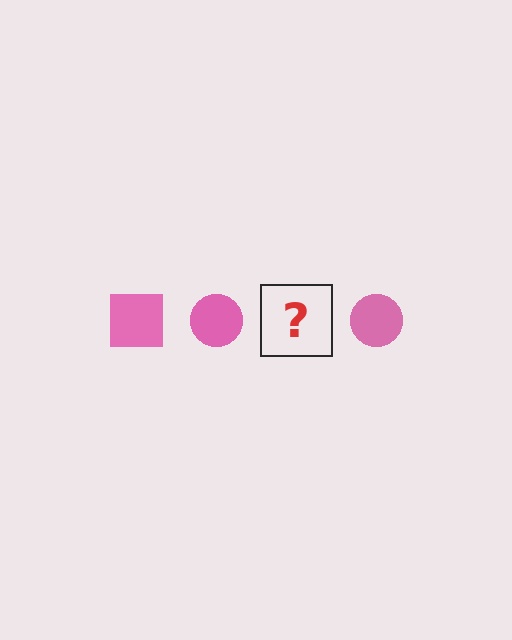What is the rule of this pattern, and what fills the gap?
The rule is that the pattern cycles through square, circle shapes in pink. The gap should be filled with a pink square.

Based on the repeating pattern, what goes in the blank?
The blank should be a pink square.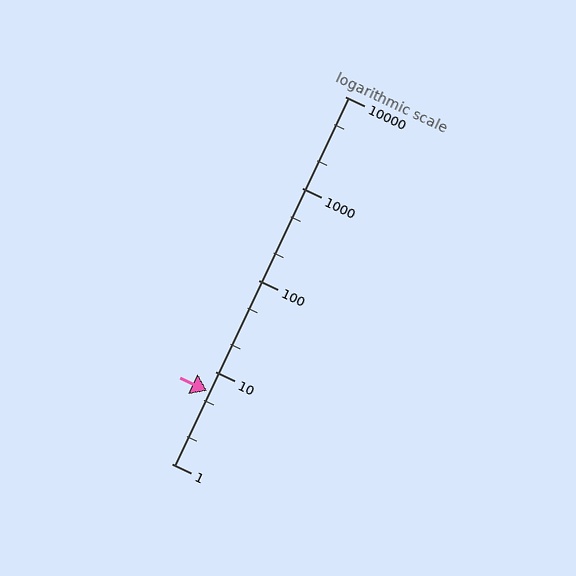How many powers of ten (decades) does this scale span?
The scale spans 4 decades, from 1 to 10000.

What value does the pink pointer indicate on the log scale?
The pointer indicates approximately 6.2.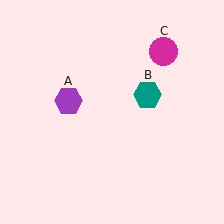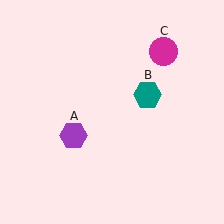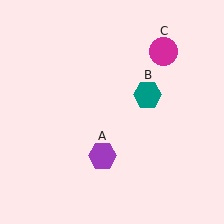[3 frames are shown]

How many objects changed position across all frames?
1 object changed position: purple hexagon (object A).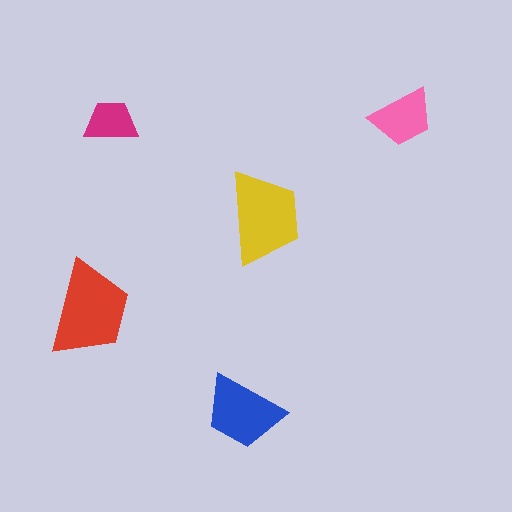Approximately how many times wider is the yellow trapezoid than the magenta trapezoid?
About 1.5 times wider.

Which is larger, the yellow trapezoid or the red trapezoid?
The red one.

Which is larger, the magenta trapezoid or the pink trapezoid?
The pink one.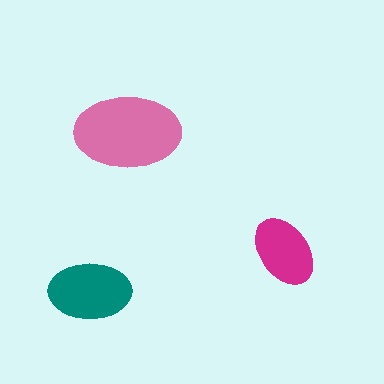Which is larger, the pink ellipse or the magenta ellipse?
The pink one.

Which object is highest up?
The pink ellipse is topmost.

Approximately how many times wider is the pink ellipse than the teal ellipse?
About 1.5 times wider.